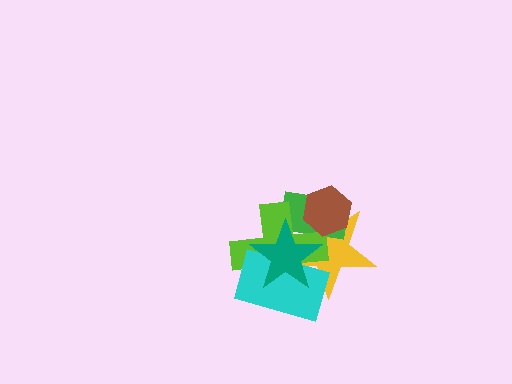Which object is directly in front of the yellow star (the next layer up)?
The green rectangle is directly in front of the yellow star.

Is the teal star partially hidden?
No, no other shape covers it.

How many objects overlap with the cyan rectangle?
3 objects overlap with the cyan rectangle.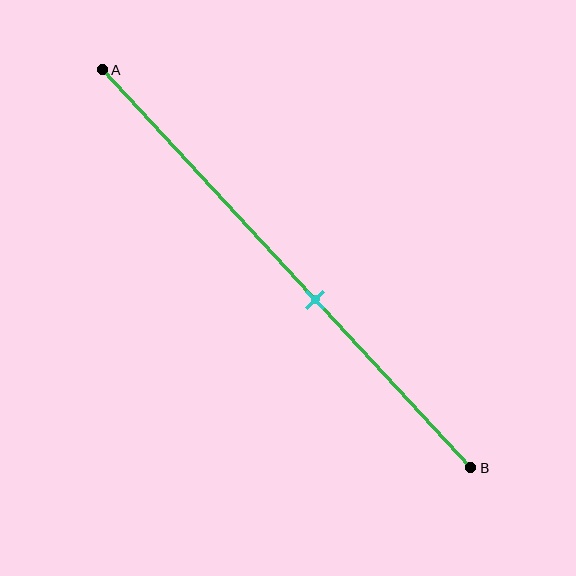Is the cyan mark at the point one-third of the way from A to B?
No, the mark is at about 60% from A, not at the 33% one-third point.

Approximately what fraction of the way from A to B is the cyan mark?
The cyan mark is approximately 60% of the way from A to B.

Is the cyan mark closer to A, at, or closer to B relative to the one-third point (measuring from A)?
The cyan mark is closer to point B than the one-third point of segment AB.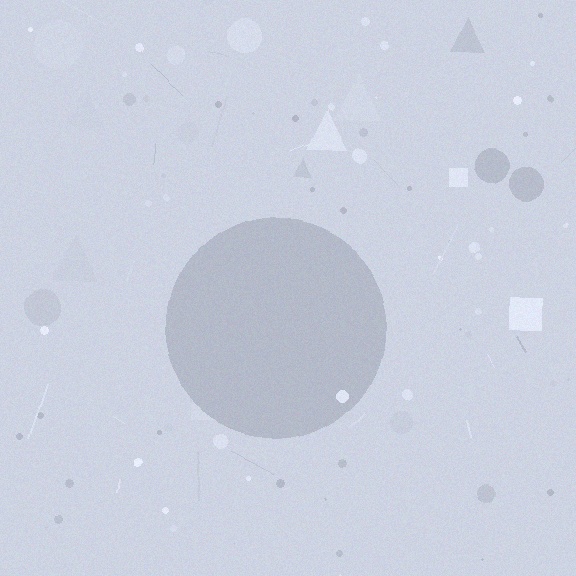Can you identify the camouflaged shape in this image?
The camouflaged shape is a circle.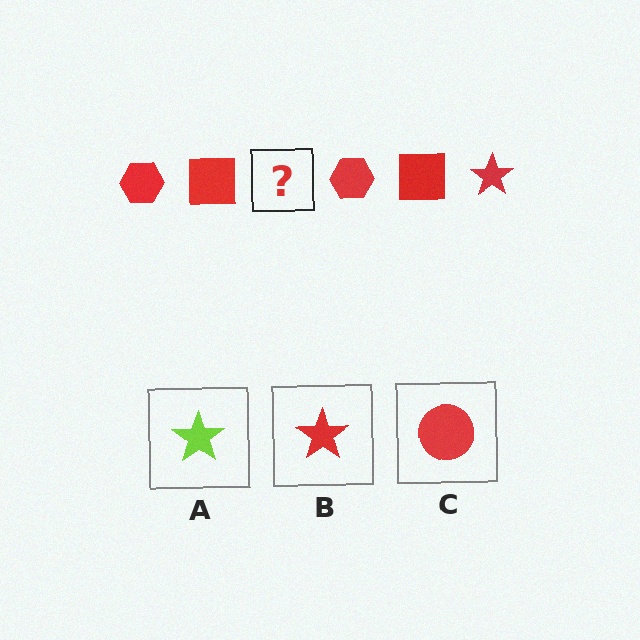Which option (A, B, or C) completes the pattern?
B.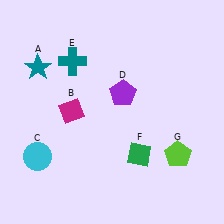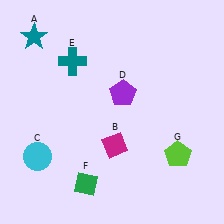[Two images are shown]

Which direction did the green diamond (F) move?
The green diamond (F) moved left.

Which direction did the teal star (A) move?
The teal star (A) moved up.